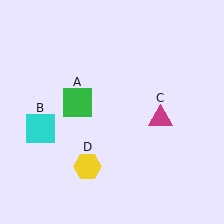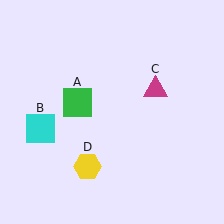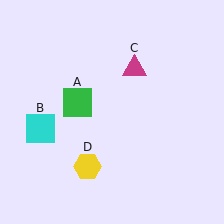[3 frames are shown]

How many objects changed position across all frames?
1 object changed position: magenta triangle (object C).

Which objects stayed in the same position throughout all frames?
Green square (object A) and cyan square (object B) and yellow hexagon (object D) remained stationary.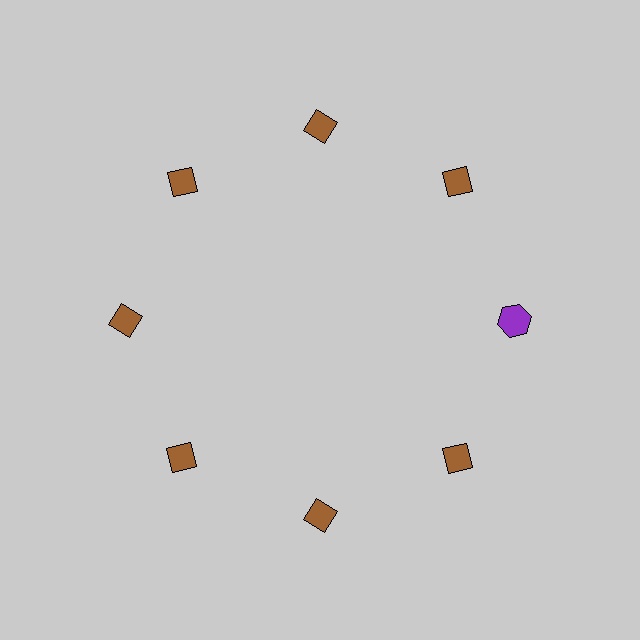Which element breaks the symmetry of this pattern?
The purple hexagon at roughly the 3 o'clock position breaks the symmetry. All other shapes are brown diamonds.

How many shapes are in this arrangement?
There are 8 shapes arranged in a ring pattern.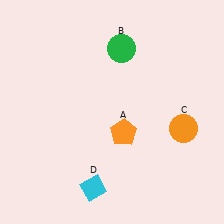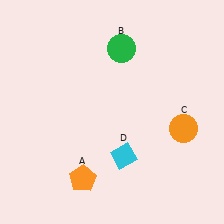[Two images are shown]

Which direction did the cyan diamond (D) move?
The cyan diamond (D) moved up.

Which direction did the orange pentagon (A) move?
The orange pentagon (A) moved down.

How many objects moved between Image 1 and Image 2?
2 objects moved between the two images.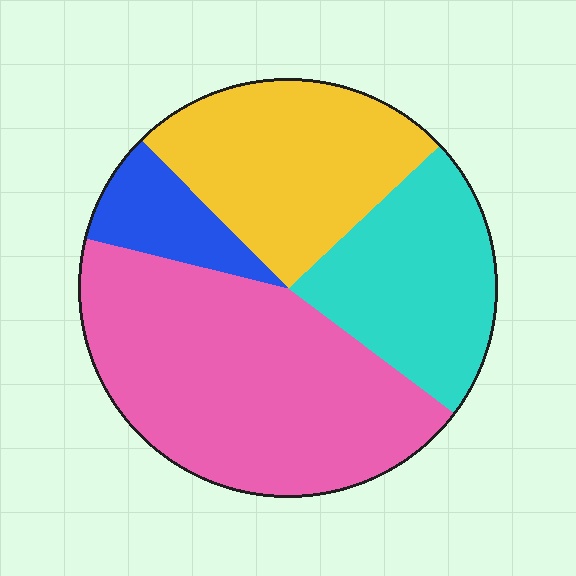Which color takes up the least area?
Blue, at roughly 10%.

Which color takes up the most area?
Pink, at roughly 45%.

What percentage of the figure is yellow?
Yellow covers roughly 25% of the figure.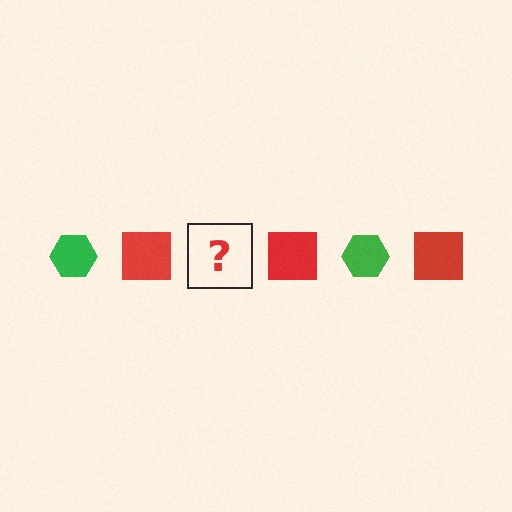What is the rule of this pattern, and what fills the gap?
The rule is that the pattern alternates between green hexagon and red square. The gap should be filled with a green hexagon.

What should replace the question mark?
The question mark should be replaced with a green hexagon.